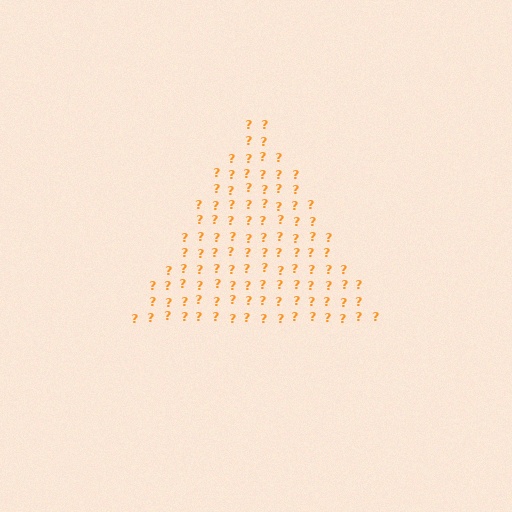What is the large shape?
The large shape is a triangle.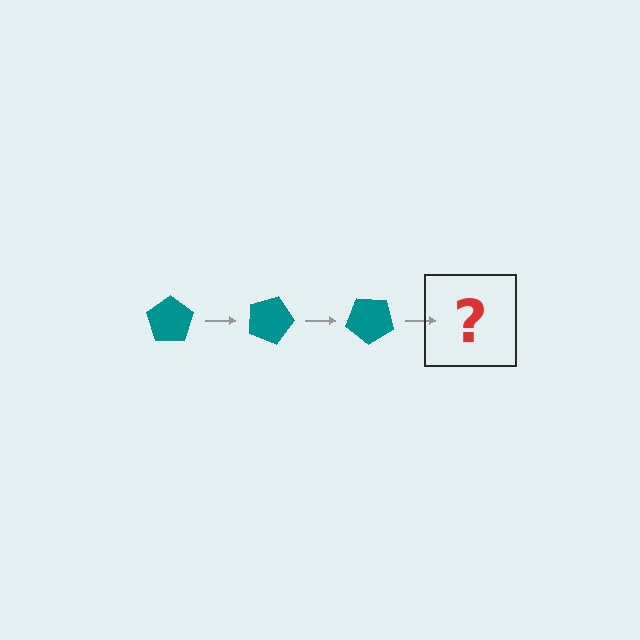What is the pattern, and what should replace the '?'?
The pattern is that the pentagon rotates 20 degrees each step. The '?' should be a teal pentagon rotated 60 degrees.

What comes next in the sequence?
The next element should be a teal pentagon rotated 60 degrees.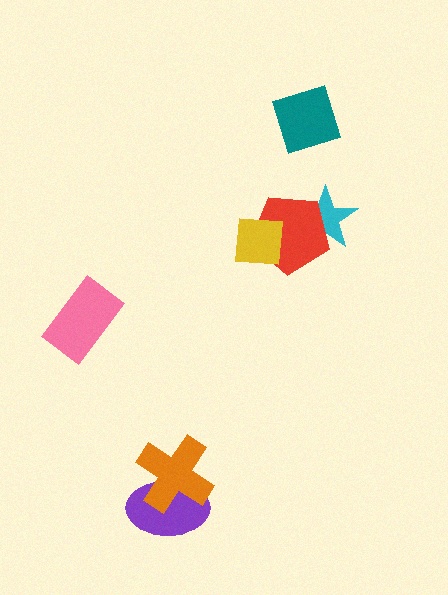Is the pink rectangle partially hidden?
No, no other shape covers it.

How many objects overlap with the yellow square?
1 object overlaps with the yellow square.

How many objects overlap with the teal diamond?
0 objects overlap with the teal diamond.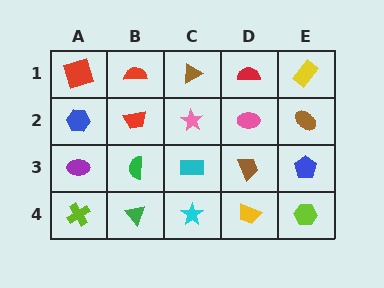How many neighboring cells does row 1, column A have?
2.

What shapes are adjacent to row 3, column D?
A pink ellipse (row 2, column D), a yellow trapezoid (row 4, column D), a cyan rectangle (row 3, column C), a blue pentagon (row 3, column E).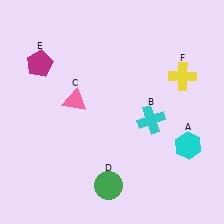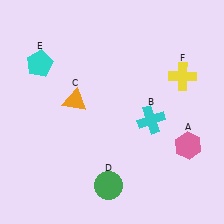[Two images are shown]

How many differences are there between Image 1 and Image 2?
There are 3 differences between the two images.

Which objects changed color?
A changed from cyan to pink. C changed from pink to orange. E changed from magenta to cyan.